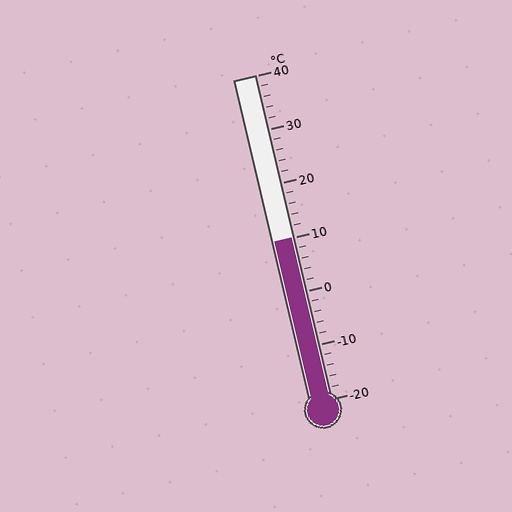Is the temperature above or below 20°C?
The temperature is below 20°C.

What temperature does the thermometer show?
The thermometer shows approximately 10°C.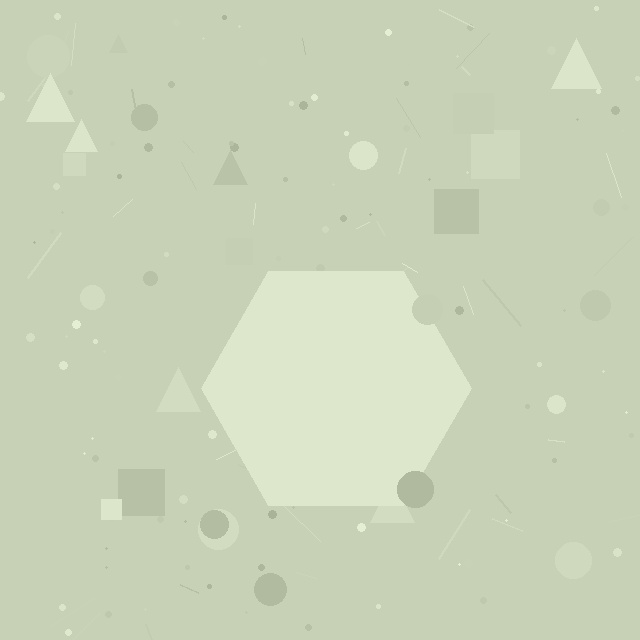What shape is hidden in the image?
A hexagon is hidden in the image.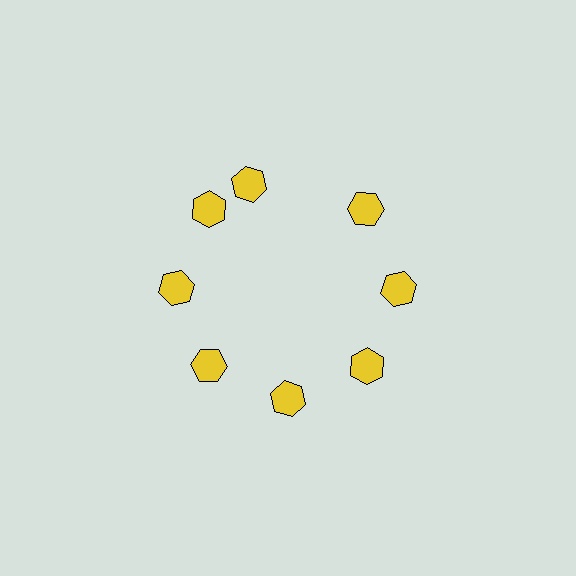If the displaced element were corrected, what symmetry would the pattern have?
It would have 8-fold rotational symmetry — the pattern would map onto itself every 45 degrees.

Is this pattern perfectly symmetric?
No. The 8 yellow hexagons are arranged in a ring, but one element near the 12 o'clock position is rotated out of alignment along the ring, breaking the 8-fold rotational symmetry.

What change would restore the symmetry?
The symmetry would be restored by rotating it back into even spacing with its neighbors so that all 8 hexagons sit at equal angles and equal distance from the center.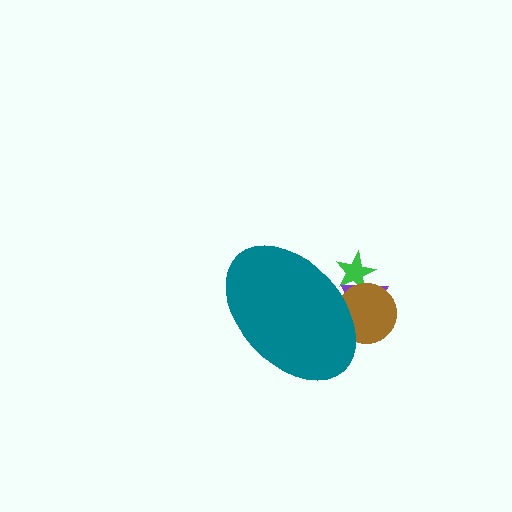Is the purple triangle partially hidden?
Yes, the purple triangle is partially hidden behind the teal ellipse.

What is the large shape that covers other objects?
A teal ellipse.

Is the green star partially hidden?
Yes, the green star is partially hidden behind the teal ellipse.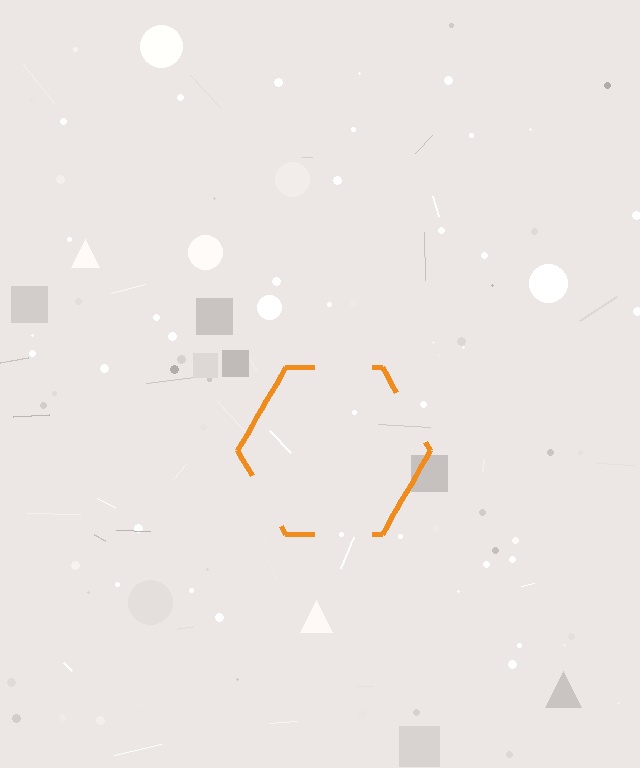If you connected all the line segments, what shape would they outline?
They would outline a hexagon.